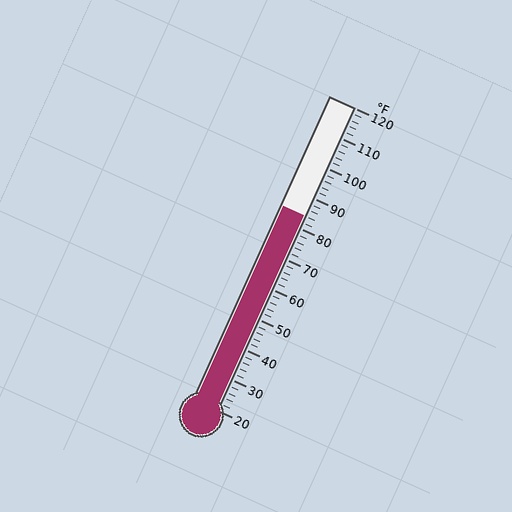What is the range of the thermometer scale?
The thermometer scale ranges from 20°F to 120°F.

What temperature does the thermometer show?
The thermometer shows approximately 84°F.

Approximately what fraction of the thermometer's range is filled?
The thermometer is filled to approximately 65% of its range.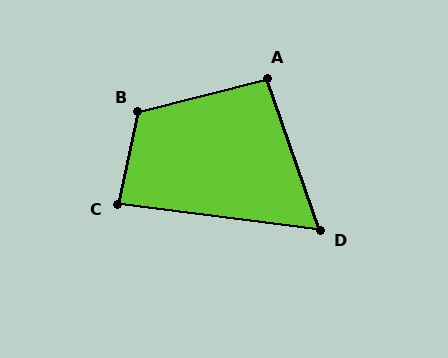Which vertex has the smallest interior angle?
D, at approximately 64 degrees.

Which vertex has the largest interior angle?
B, at approximately 116 degrees.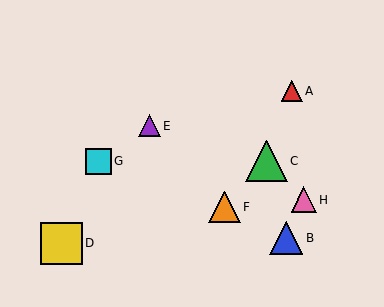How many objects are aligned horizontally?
2 objects (C, G) are aligned horizontally.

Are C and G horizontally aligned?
Yes, both are at y≈161.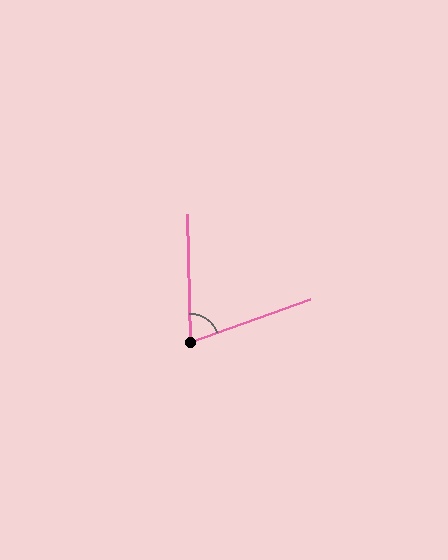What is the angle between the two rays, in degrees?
Approximately 72 degrees.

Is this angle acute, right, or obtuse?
It is acute.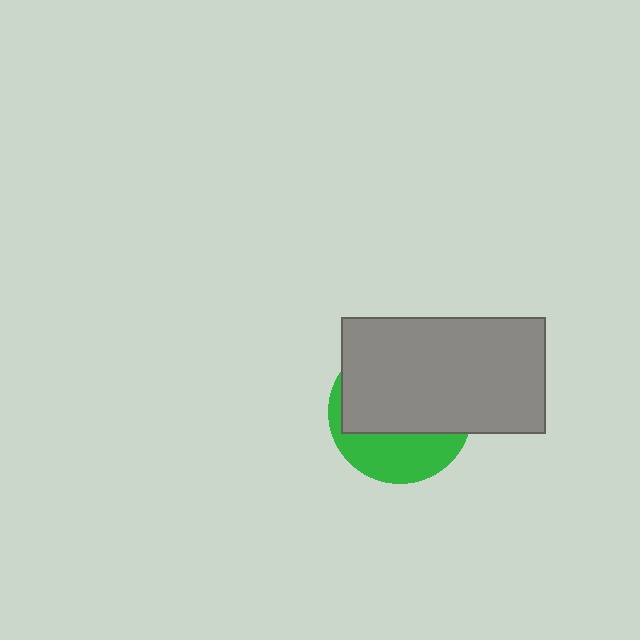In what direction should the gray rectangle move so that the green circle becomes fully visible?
The gray rectangle should move up. That is the shortest direction to clear the overlap and leave the green circle fully visible.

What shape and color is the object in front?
The object in front is a gray rectangle.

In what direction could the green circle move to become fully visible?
The green circle could move down. That would shift it out from behind the gray rectangle entirely.